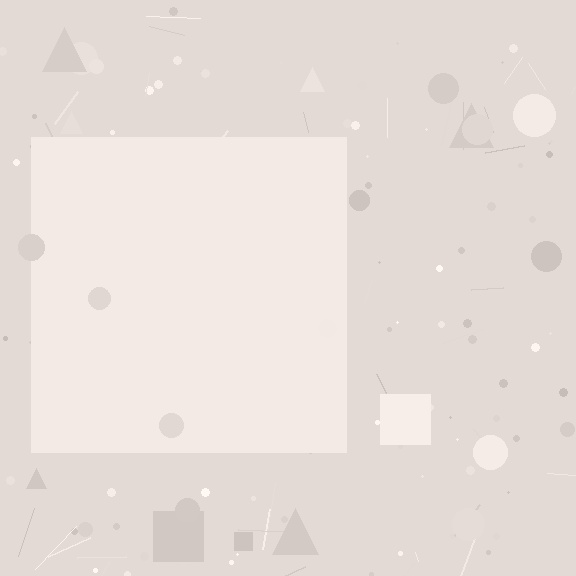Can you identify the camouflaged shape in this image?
The camouflaged shape is a square.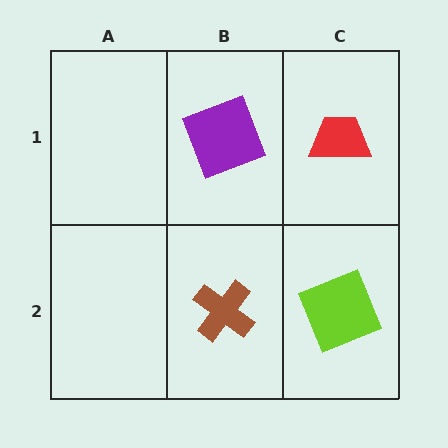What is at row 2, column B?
A brown cross.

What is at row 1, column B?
A purple square.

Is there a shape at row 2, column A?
No, that cell is empty.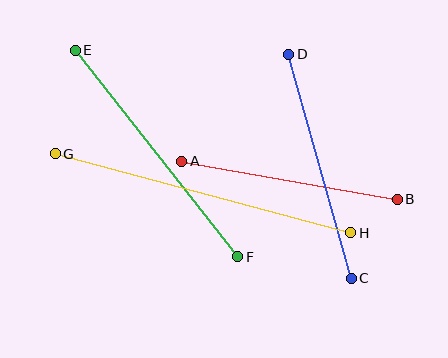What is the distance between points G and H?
The distance is approximately 306 pixels.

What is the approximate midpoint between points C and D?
The midpoint is at approximately (320, 166) pixels.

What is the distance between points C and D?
The distance is approximately 233 pixels.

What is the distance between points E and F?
The distance is approximately 263 pixels.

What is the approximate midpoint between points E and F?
The midpoint is at approximately (156, 153) pixels.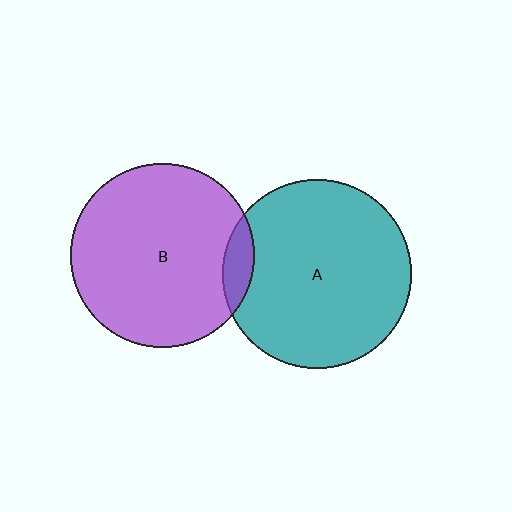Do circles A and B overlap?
Yes.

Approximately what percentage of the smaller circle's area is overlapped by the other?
Approximately 10%.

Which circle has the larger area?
Circle A (teal).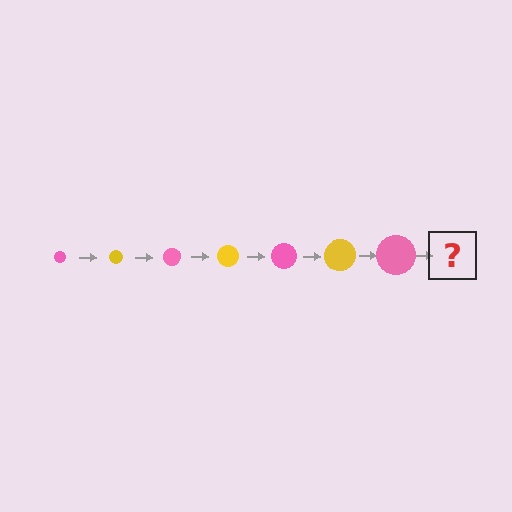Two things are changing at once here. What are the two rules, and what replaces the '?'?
The two rules are that the circle grows larger each step and the color cycles through pink and yellow. The '?' should be a yellow circle, larger than the previous one.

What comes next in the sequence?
The next element should be a yellow circle, larger than the previous one.